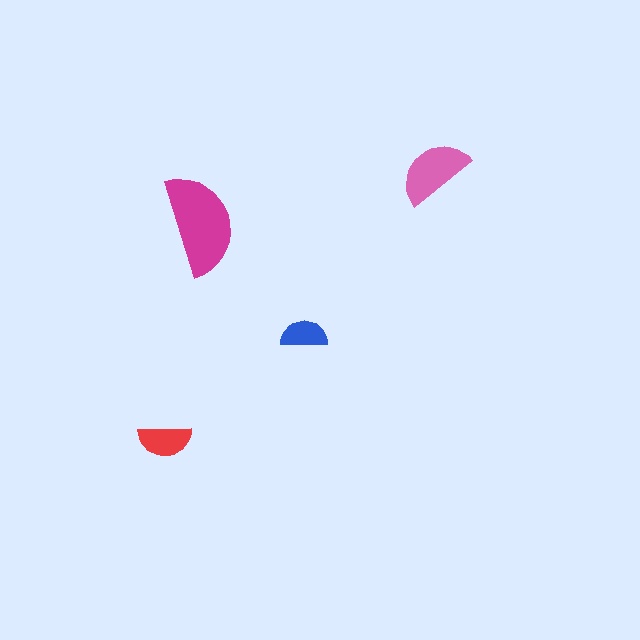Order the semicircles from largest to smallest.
the magenta one, the pink one, the red one, the blue one.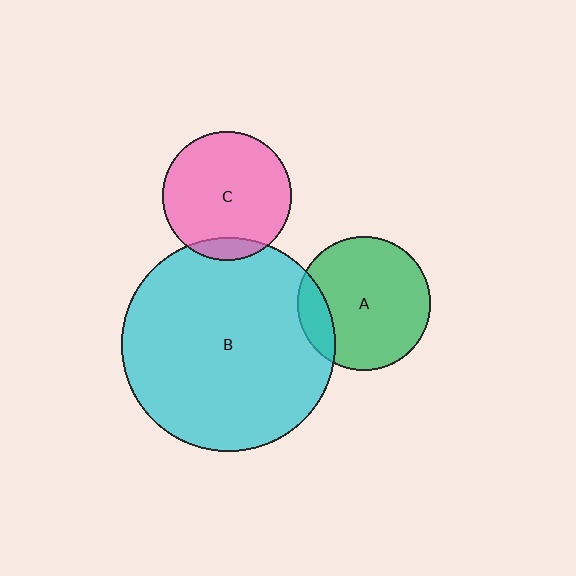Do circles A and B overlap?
Yes.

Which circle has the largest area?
Circle B (cyan).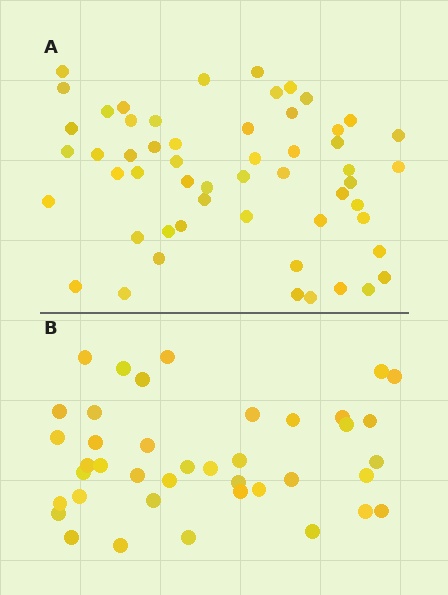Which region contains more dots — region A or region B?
Region A (the top region) has more dots.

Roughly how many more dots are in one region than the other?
Region A has approximately 15 more dots than region B.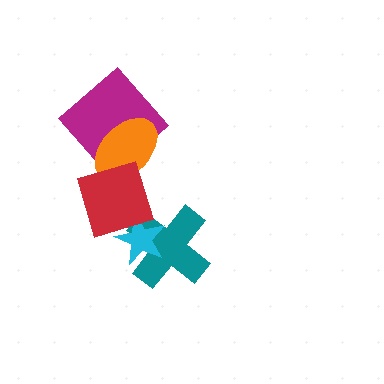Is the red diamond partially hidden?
No, no other shape covers it.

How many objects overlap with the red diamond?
3 objects overlap with the red diamond.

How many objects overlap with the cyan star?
2 objects overlap with the cyan star.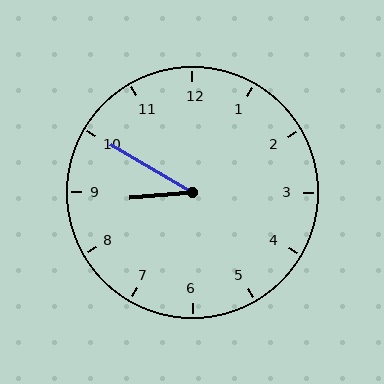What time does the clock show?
8:50.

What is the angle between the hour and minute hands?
Approximately 35 degrees.